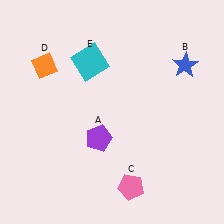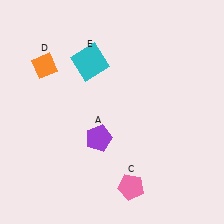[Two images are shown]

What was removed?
The blue star (B) was removed in Image 2.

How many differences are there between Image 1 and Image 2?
There is 1 difference between the two images.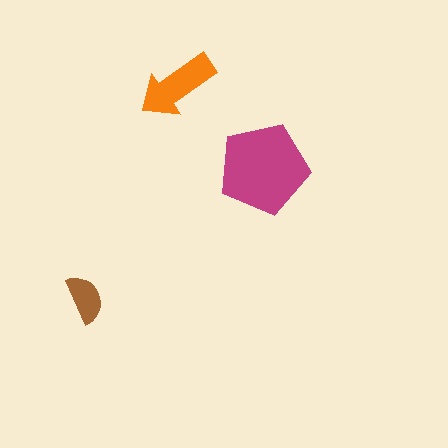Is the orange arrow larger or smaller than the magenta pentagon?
Smaller.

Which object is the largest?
The magenta pentagon.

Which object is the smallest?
The brown semicircle.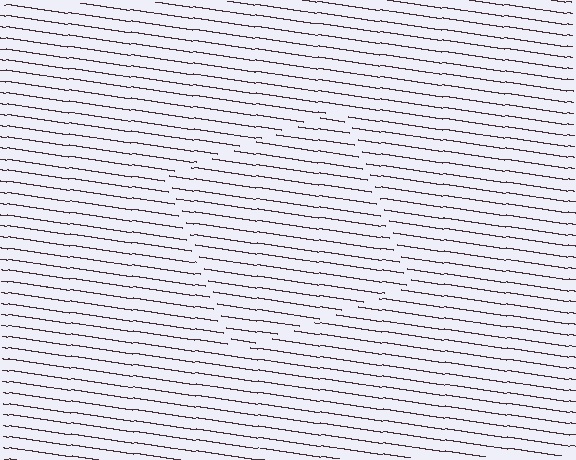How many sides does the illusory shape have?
4 sides — the line-ends trace a square.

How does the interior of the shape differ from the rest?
The interior of the shape contains the same grating, shifted by half a period — the contour is defined by the phase discontinuity where line-ends from the inner and outer gratings abut.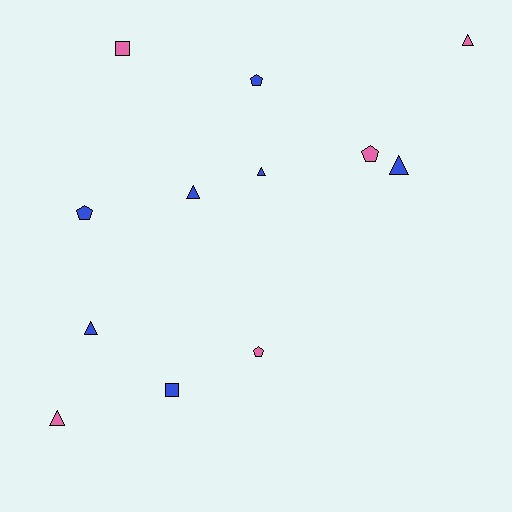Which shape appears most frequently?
Triangle, with 6 objects.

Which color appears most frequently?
Blue, with 7 objects.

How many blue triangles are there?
There are 4 blue triangles.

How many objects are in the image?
There are 12 objects.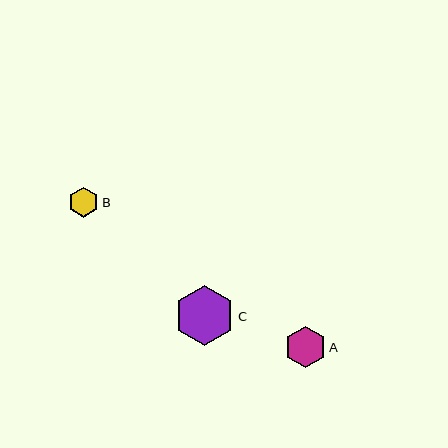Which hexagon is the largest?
Hexagon C is the largest with a size of approximately 60 pixels.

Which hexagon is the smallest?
Hexagon B is the smallest with a size of approximately 30 pixels.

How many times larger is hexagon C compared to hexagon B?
Hexagon C is approximately 2.0 times the size of hexagon B.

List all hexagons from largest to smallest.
From largest to smallest: C, A, B.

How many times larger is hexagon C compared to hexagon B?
Hexagon C is approximately 2.0 times the size of hexagon B.